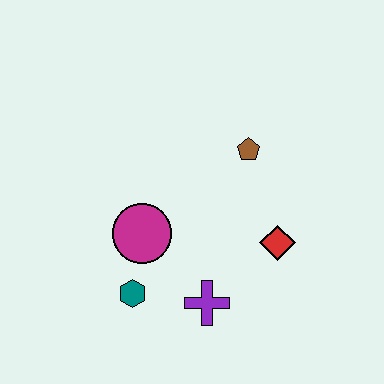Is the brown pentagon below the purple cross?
No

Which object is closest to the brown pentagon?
The red diamond is closest to the brown pentagon.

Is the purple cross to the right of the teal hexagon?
Yes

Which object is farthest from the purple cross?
The brown pentagon is farthest from the purple cross.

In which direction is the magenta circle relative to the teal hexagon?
The magenta circle is above the teal hexagon.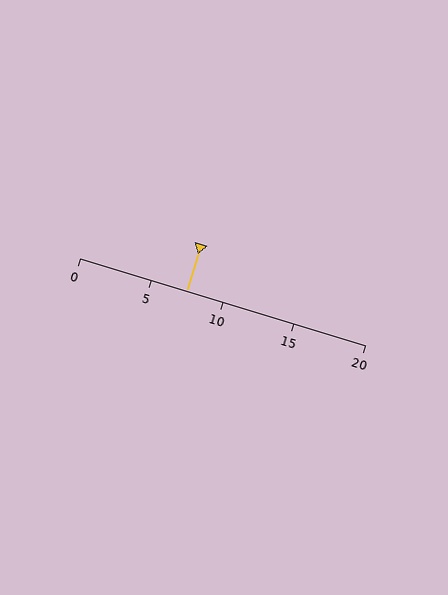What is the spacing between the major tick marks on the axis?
The major ticks are spaced 5 apart.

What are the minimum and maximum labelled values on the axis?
The axis runs from 0 to 20.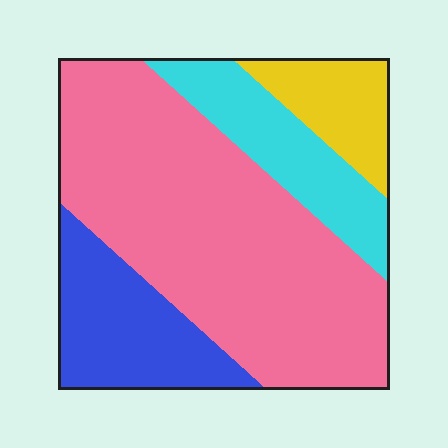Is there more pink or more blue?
Pink.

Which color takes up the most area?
Pink, at roughly 55%.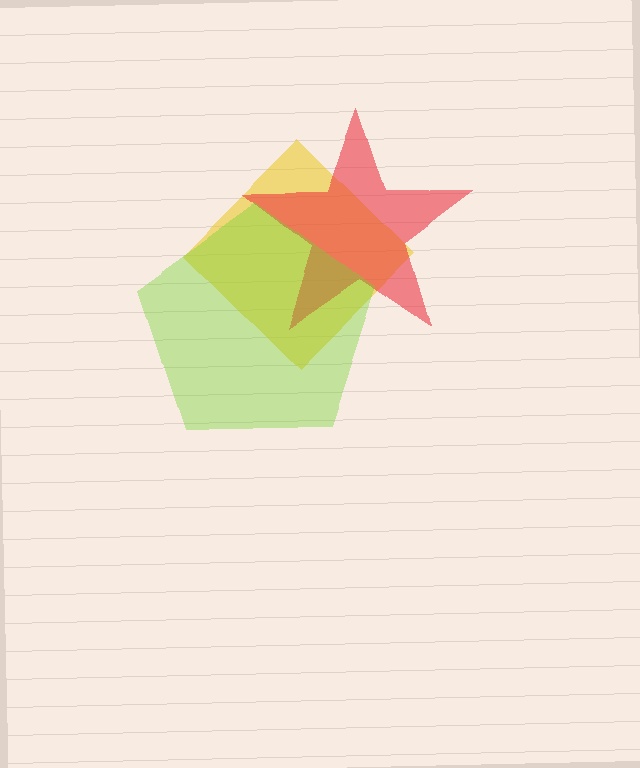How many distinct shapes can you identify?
There are 3 distinct shapes: a yellow diamond, a red star, a lime pentagon.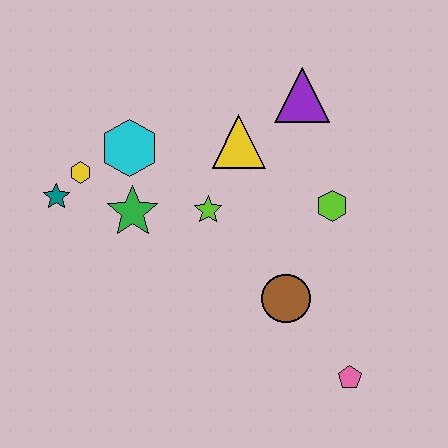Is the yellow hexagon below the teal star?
No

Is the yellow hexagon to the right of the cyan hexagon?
No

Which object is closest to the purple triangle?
The yellow triangle is closest to the purple triangle.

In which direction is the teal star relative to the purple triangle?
The teal star is to the left of the purple triangle.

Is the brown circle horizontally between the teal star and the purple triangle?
Yes